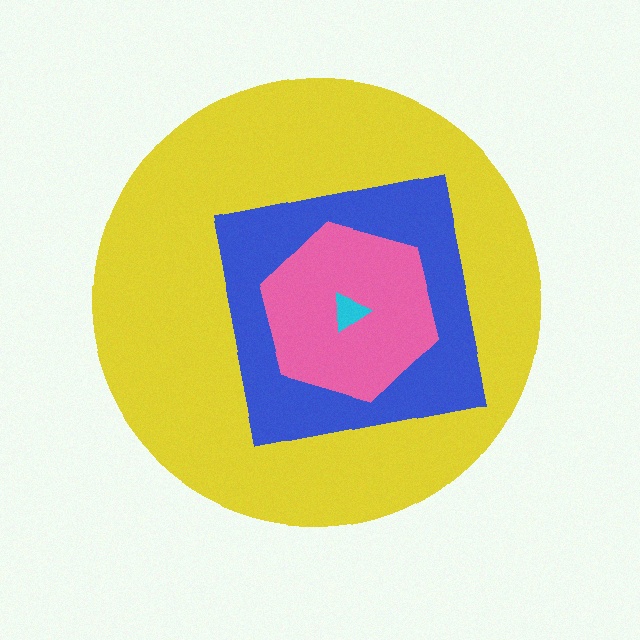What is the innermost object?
The cyan triangle.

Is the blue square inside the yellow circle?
Yes.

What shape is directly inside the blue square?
The pink hexagon.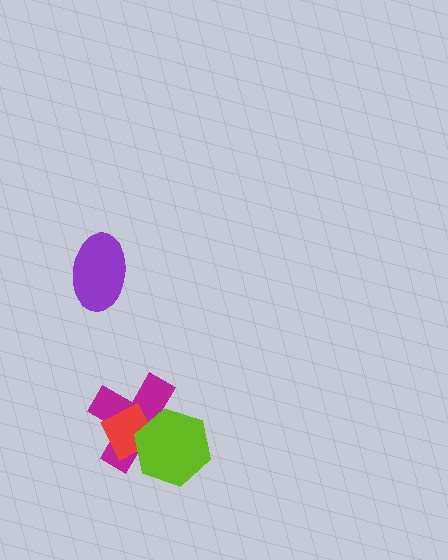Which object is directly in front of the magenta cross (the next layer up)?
The red diamond is directly in front of the magenta cross.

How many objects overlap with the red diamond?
2 objects overlap with the red diamond.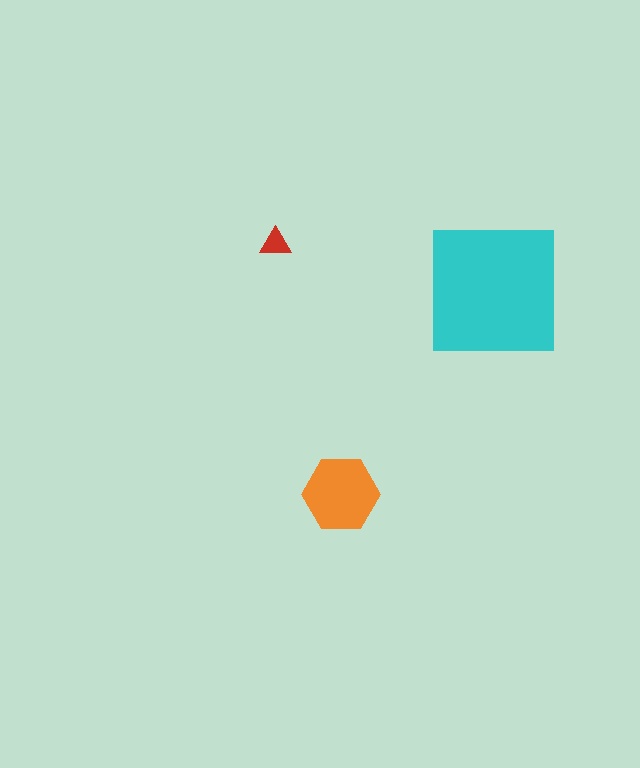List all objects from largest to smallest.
The cyan square, the orange hexagon, the red triangle.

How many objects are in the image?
There are 3 objects in the image.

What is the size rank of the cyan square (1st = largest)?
1st.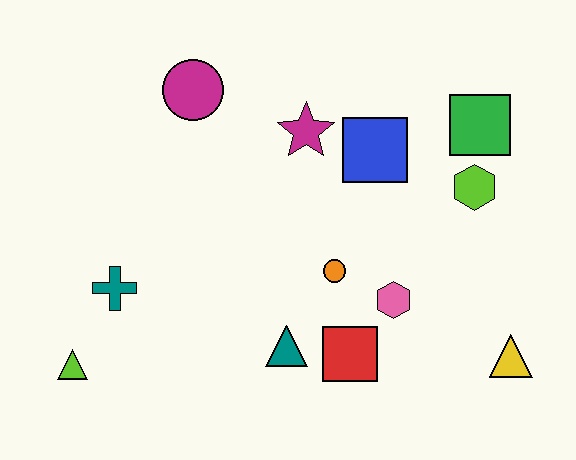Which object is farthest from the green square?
The lime triangle is farthest from the green square.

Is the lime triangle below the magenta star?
Yes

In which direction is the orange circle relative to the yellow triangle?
The orange circle is to the left of the yellow triangle.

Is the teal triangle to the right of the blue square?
No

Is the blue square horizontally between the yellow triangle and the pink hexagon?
No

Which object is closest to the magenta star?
The blue square is closest to the magenta star.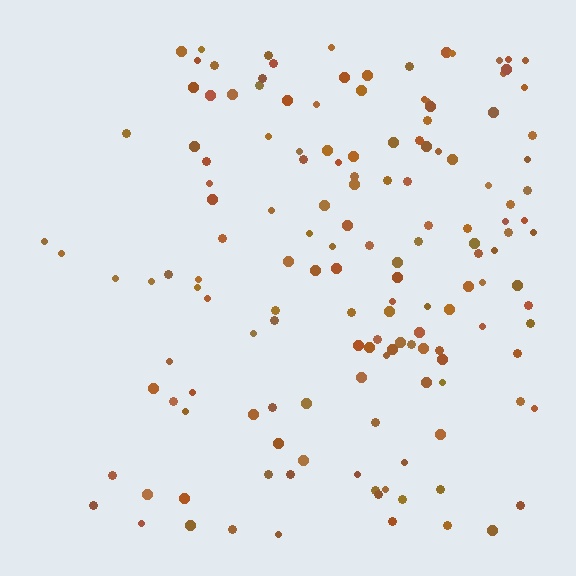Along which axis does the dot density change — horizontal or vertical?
Horizontal.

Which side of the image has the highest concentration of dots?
The right.